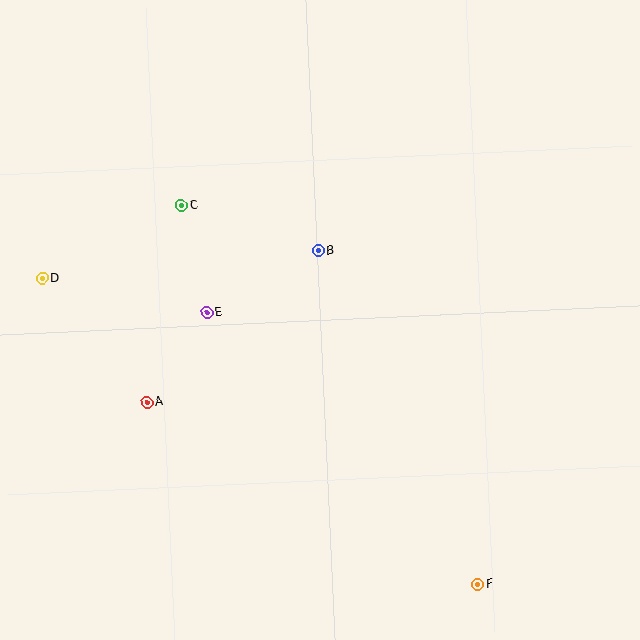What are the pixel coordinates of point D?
Point D is at (42, 278).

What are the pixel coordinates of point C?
Point C is at (181, 205).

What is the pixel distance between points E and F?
The distance between E and F is 384 pixels.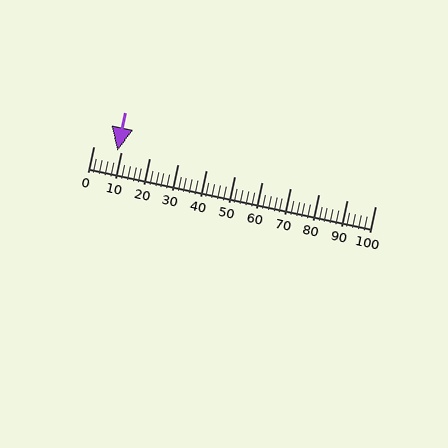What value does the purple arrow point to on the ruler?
The purple arrow points to approximately 9.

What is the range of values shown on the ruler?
The ruler shows values from 0 to 100.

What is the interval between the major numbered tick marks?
The major tick marks are spaced 10 units apart.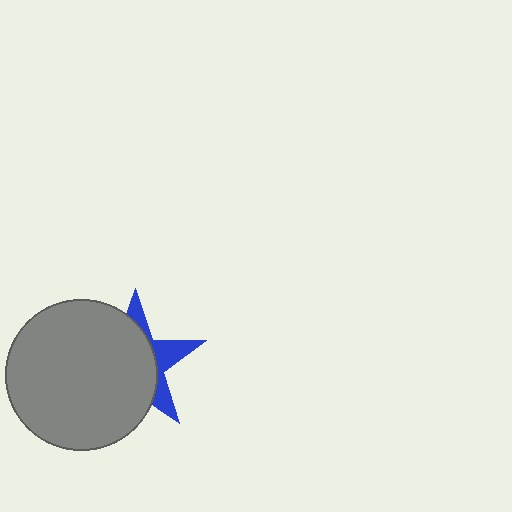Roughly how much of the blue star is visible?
A small part of it is visible (roughly 32%).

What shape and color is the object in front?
The object in front is a gray circle.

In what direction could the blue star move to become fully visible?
The blue star could move right. That would shift it out from behind the gray circle entirely.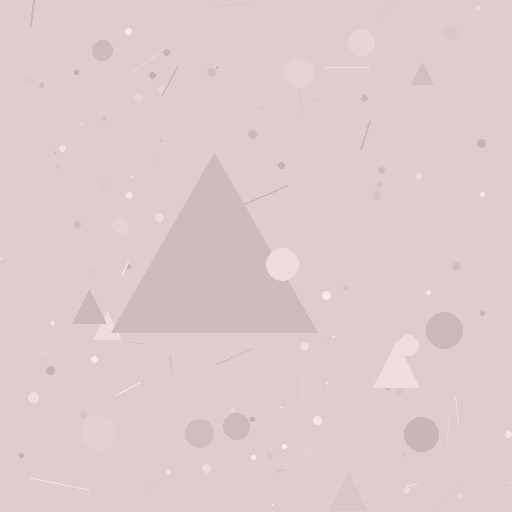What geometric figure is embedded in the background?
A triangle is embedded in the background.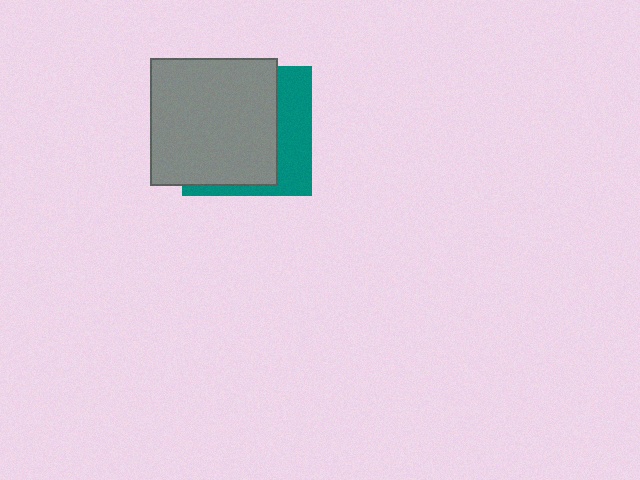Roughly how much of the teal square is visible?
A small part of it is visible (roughly 32%).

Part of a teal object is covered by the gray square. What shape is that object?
It is a square.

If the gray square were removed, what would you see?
You would see the complete teal square.